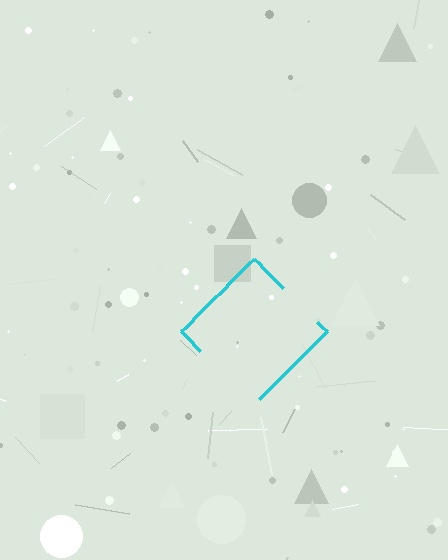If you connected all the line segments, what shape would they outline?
They would outline a diamond.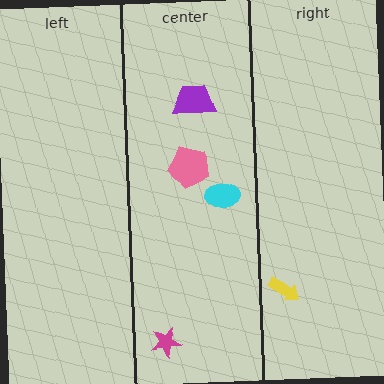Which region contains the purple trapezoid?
The center region.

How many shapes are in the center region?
4.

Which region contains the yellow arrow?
The right region.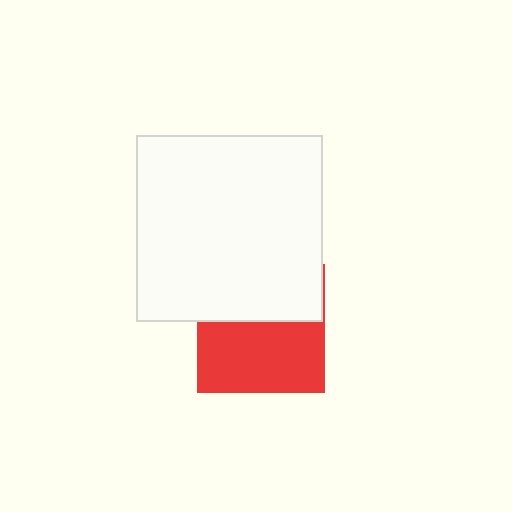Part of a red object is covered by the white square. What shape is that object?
It is a square.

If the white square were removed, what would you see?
You would see the complete red square.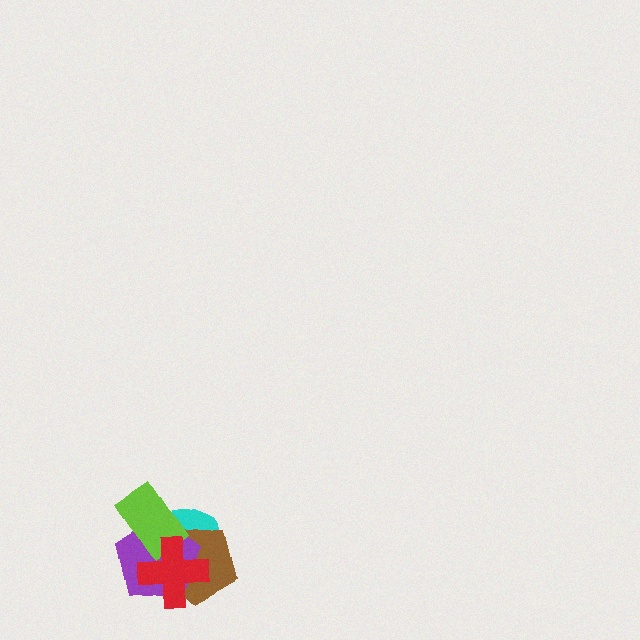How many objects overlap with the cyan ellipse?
4 objects overlap with the cyan ellipse.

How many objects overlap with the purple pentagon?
4 objects overlap with the purple pentagon.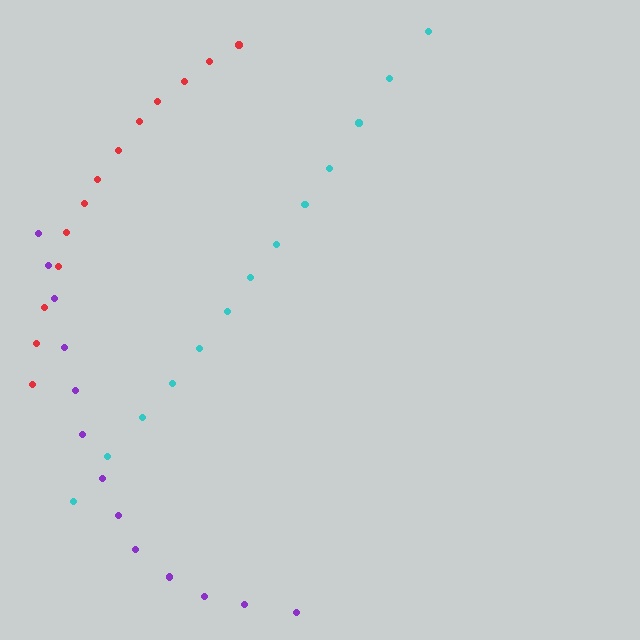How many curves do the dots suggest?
There are 3 distinct paths.